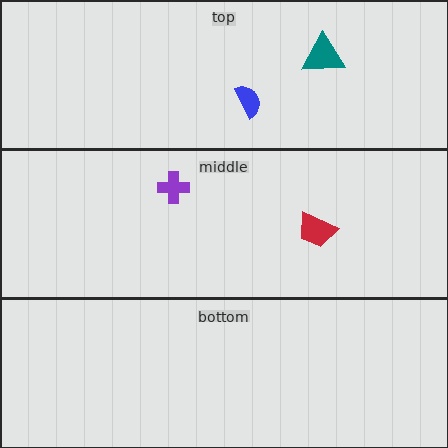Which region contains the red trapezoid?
The middle region.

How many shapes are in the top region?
2.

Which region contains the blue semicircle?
The top region.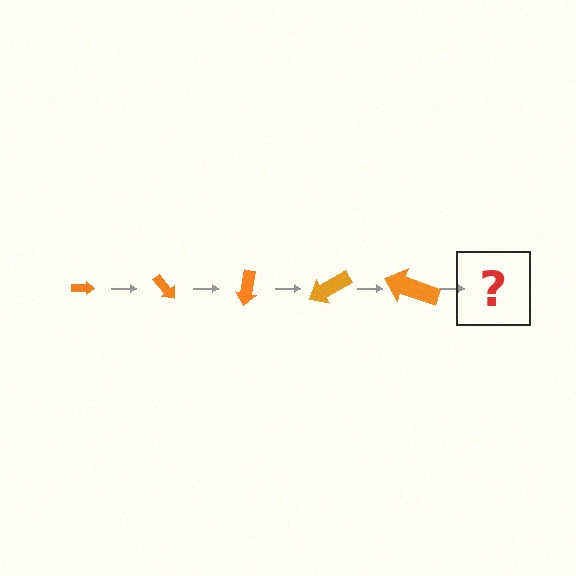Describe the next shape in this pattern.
It should be an arrow, larger than the previous one and rotated 250 degrees from the start.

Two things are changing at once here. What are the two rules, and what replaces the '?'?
The two rules are that the arrow grows larger each step and it rotates 50 degrees each step. The '?' should be an arrow, larger than the previous one and rotated 250 degrees from the start.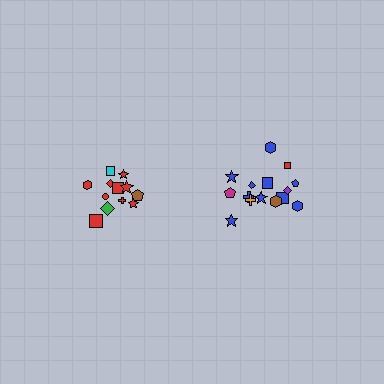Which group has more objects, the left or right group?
The right group.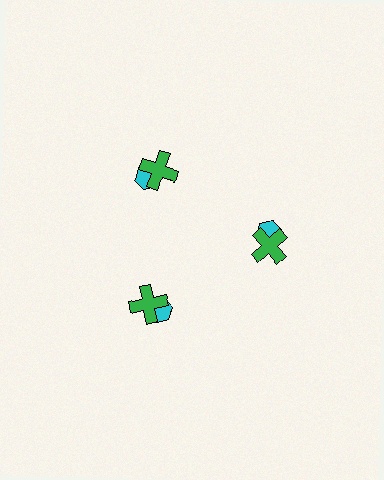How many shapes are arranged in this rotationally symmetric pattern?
There are 6 shapes, arranged in 3 groups of 2.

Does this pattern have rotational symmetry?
Yes, this pattern has 3-fold rotational symmetry. It looks the same after rotating 120 degrees around the center.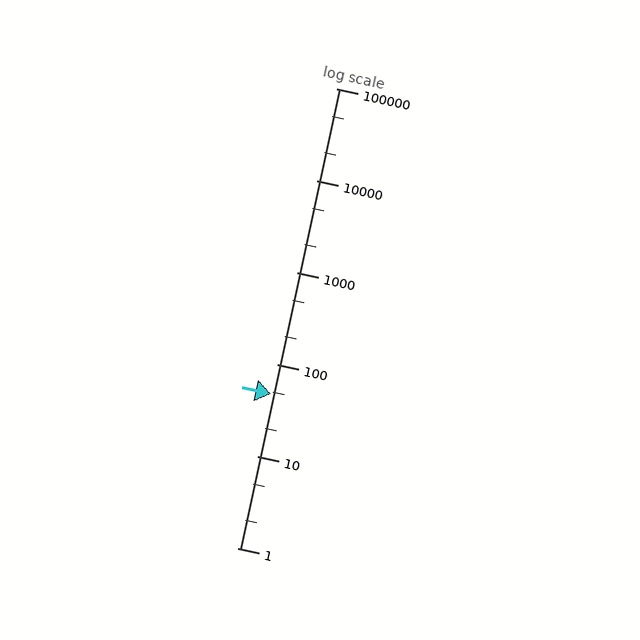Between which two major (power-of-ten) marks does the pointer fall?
The pointer is between 10 and 100.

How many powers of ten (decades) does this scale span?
The scale spans 5 decades, from 1 to 100000.